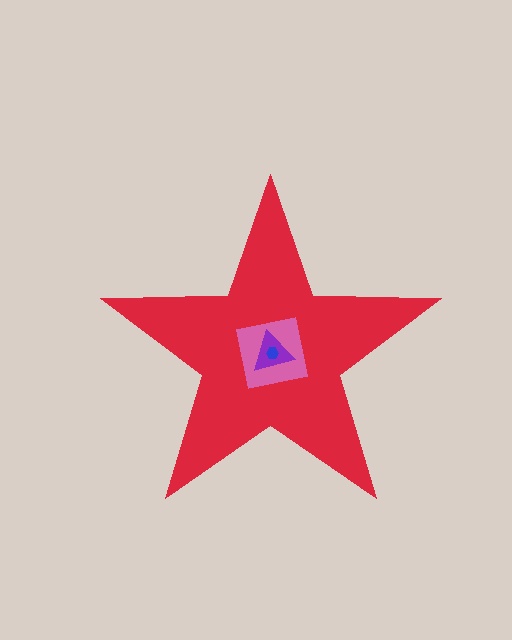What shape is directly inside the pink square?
The purple triangle.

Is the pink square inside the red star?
Yes.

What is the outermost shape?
The red star.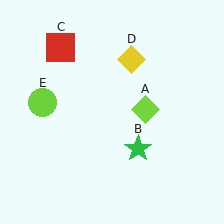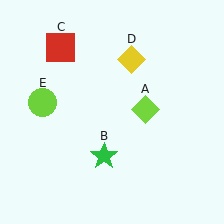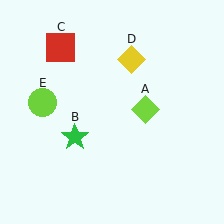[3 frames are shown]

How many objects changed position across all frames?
1 object changed position: green star (object B).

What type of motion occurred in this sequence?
The green star (object B) rotated clockwise around the center of the scene.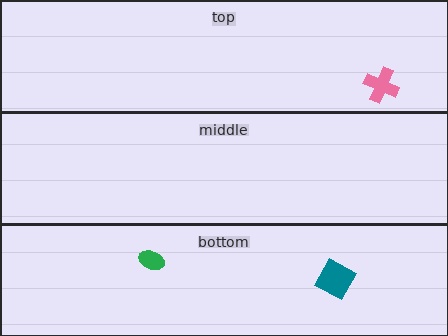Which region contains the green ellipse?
The bottom region.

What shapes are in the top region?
The pink cross.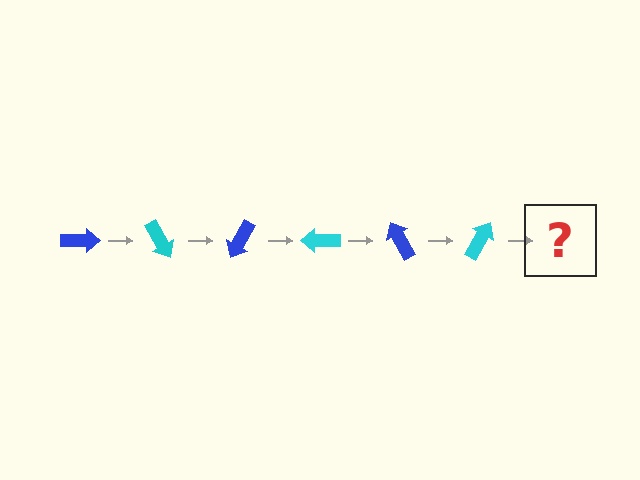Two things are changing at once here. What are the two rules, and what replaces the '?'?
The two rules are that it rotates 60 degrees each step and the color cycles through blue and cyan. The '?' should be a blue arrow, rotated 360 degrees from the start.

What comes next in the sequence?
The next element should be a blue arrow, rotated 360 degrees from the start.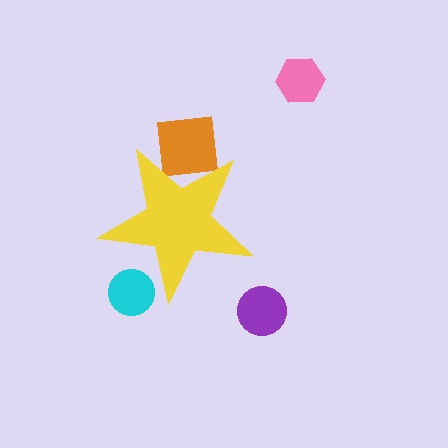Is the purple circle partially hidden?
No, the purple circle is fully visible.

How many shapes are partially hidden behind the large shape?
2 shapes are partially hidden.